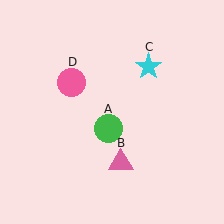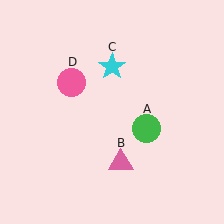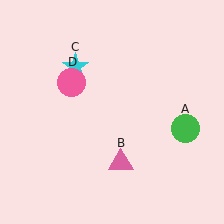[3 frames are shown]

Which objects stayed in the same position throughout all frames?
Pink triangle (object B) and pink circle (object D) remained stationary.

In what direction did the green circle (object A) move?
The green circle (object A) moved right.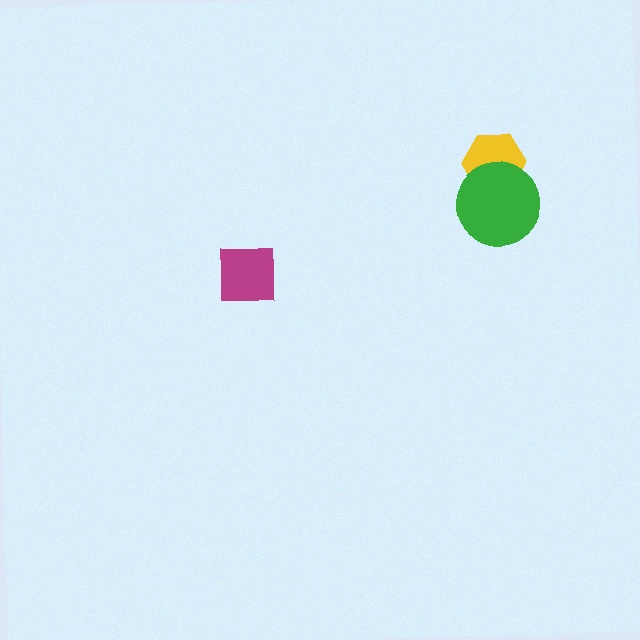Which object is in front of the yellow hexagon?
The green circle is in front of the yellow hexagon.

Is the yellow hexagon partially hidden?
Yes, it is partially covered by another shape.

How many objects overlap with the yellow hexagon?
1 object overlaps with the yellow hexagon.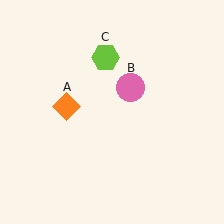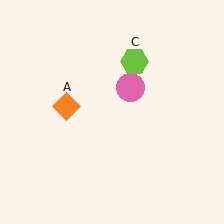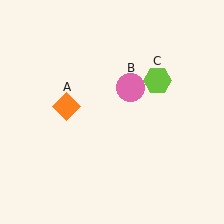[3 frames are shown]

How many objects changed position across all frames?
1 object changed position: lime hexagon (object C).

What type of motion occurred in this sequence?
The lime hexagon (object C) rotated clockwise around the center of the scene.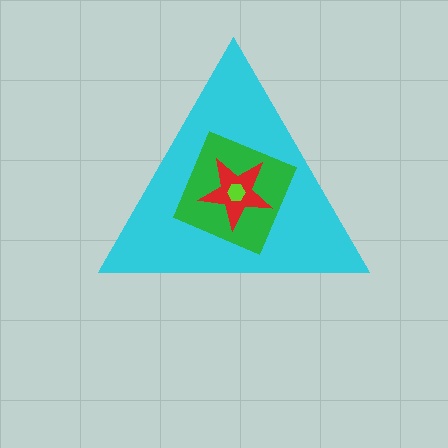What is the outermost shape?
The cyan triangle.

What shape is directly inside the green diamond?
The red star.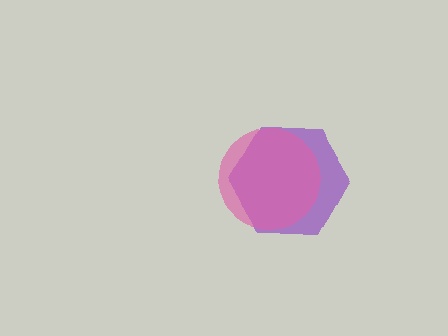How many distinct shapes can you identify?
There are 2 distinct shapes: a purple hexagon, a pink circle.